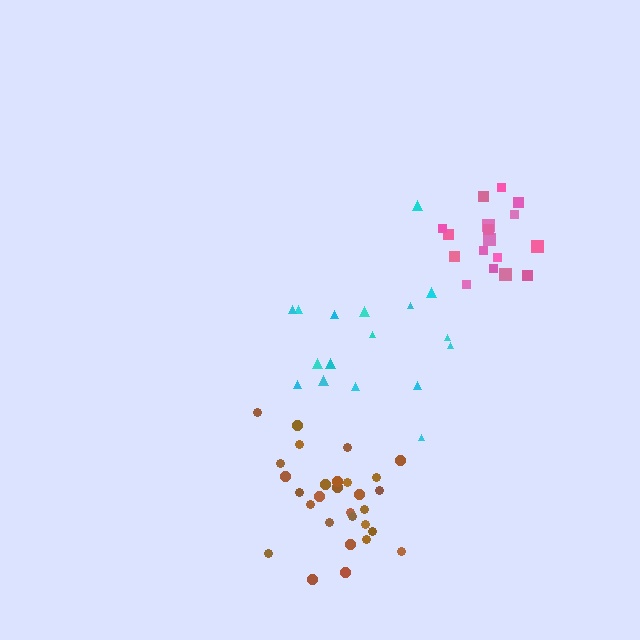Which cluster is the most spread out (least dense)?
Cyan.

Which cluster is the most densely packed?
Brown.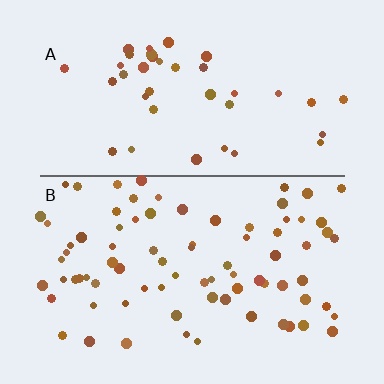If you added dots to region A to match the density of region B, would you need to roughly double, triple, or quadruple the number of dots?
Approximately double.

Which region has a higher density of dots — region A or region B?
B (the bottom).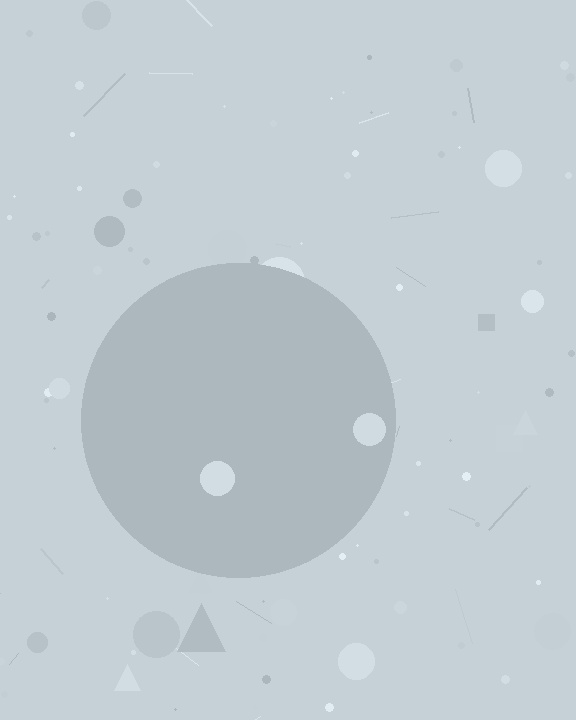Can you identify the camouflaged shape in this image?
The camouflaged shape is a circle.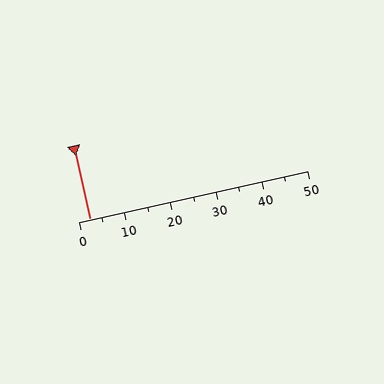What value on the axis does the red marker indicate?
The marker indicates approximately 2.5.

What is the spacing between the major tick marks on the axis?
The major ticks are spaced 10 apart.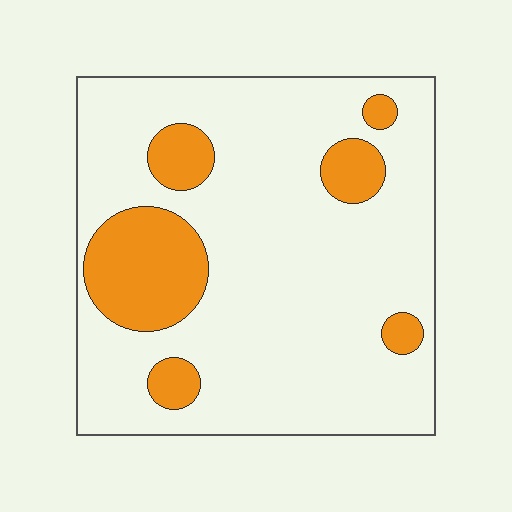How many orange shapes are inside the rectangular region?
6.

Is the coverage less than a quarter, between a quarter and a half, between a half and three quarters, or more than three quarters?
Less than a quarter.